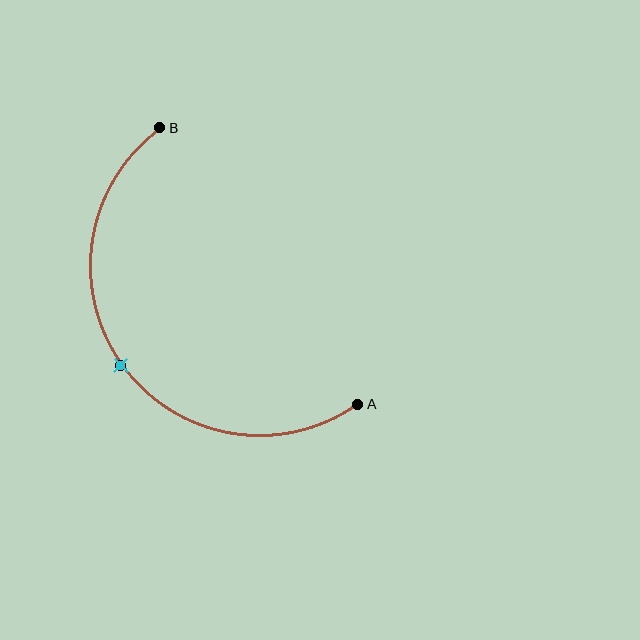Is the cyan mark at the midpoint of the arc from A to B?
Yes. The cyan mark lies on the arc at equal arc-length from both A and B — it is the arc midpoint.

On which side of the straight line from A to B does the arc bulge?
The arc bulges below and to the left of the straight line connecting A and B.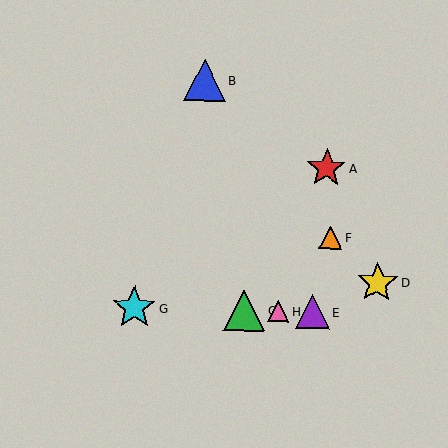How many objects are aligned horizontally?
4 objects (C, E, G, H) are aligned horizontally.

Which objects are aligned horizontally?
Objects C, E, G, H are aligned horizontally.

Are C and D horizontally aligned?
No, C is at y≈310 and D is at y≈283.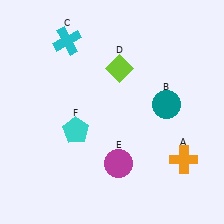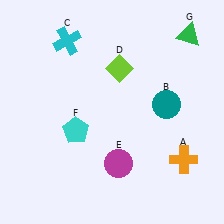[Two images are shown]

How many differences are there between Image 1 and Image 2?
There is 1 difference between the two images.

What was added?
A green triangle (G) was added in Image 2.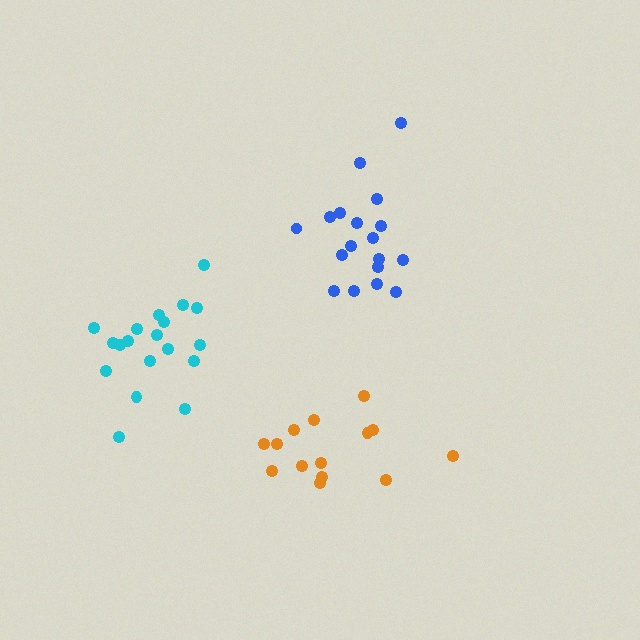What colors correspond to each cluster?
The clusters are colored: cyan, orange, blue.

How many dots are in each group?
Group 1: 19 dots, Group 2: 14 dots, Group 3: 18 dots (51 total).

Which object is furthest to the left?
The cyan cluster is leftmost.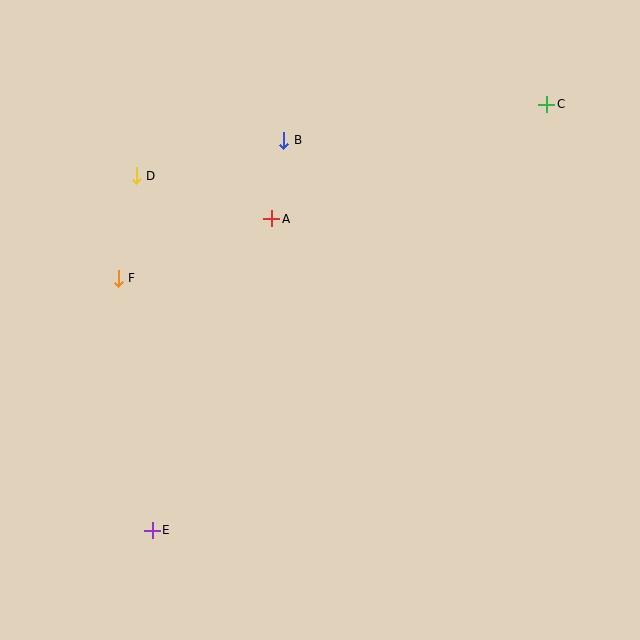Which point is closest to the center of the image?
Point A at (272, 219) is closest to the center.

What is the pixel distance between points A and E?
The distance between A and E is 334 pixels.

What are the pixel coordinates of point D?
Point D is at (136, 176).